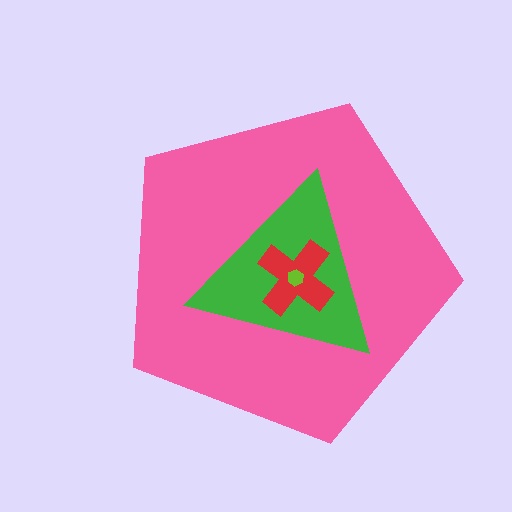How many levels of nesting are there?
4.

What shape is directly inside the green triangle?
The red cross.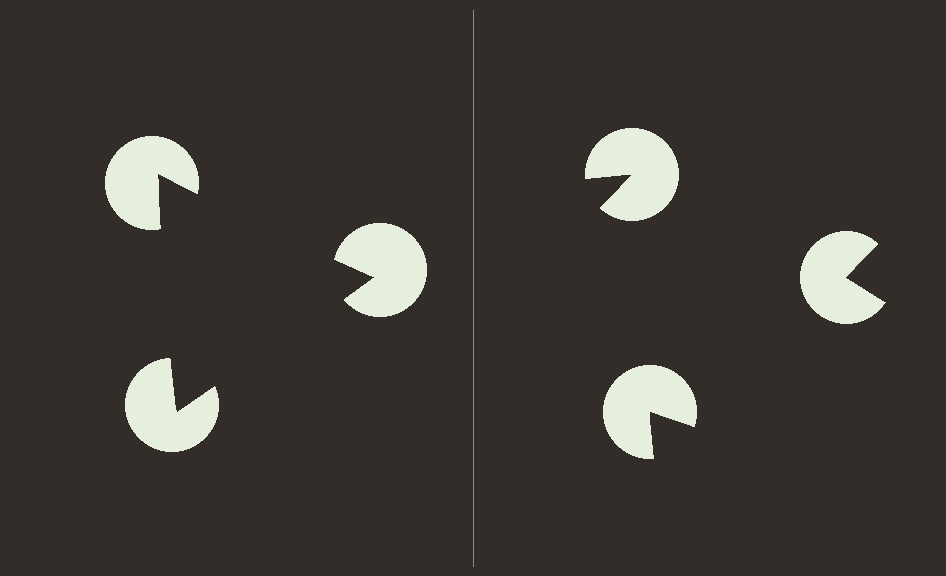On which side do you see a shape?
An illusory triangle appears on the left side. On the right side the wedge cuts are rotated, so no coherent shape forms.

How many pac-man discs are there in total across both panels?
6 — 3 on each side.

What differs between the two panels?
The pac-man discs are positioned identically on both sides; only the wedge orientations differ. On the left they align to a triangle; on the right they are misaligned.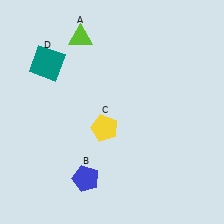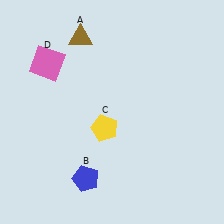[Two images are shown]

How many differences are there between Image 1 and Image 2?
There are 2 differences between the two images.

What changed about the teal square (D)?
In Image 1, D is teal. In Image 2, it changed to pink.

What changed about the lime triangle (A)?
In Image 1, A is lime. In Image 2, it changed to brown.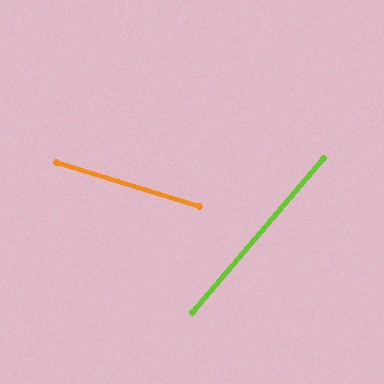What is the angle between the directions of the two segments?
Approximately 67 degrees.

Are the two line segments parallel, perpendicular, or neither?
Neither parallel nor perpendicular — they differ by about 67°.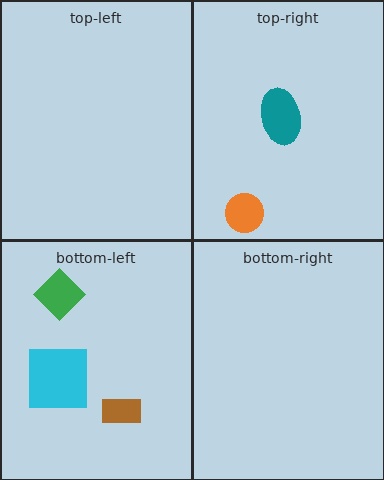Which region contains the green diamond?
The bottom-left region.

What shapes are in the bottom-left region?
The green diamond, the cyan square, the brown rectangle.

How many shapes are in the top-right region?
2.